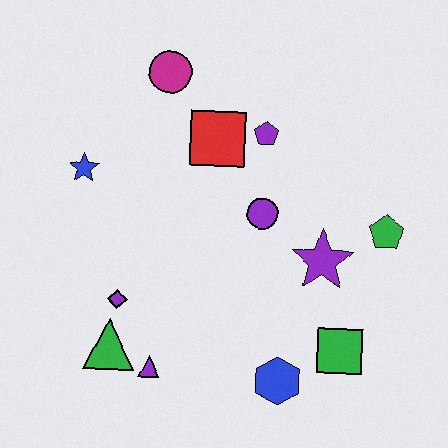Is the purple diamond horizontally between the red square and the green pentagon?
No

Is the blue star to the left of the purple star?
Yes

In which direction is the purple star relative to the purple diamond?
The purple star is to the right of the purple diamond.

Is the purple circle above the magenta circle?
No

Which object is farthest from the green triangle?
The green pentagon is farthest from the green triangle.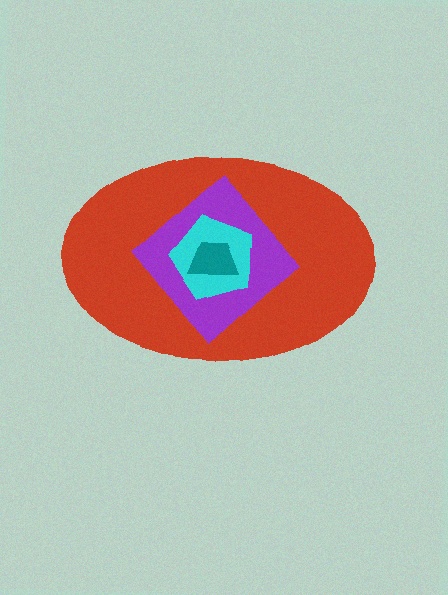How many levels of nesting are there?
4.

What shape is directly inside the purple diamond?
The cyan pentagon.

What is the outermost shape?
The red ellipse.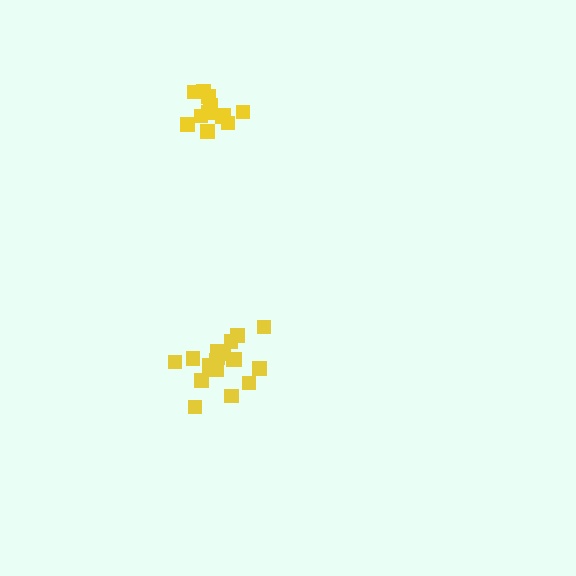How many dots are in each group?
Group 1: 13 dots, Group 2: 19 dots (32 total).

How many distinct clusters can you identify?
There are 2 distinct clusters.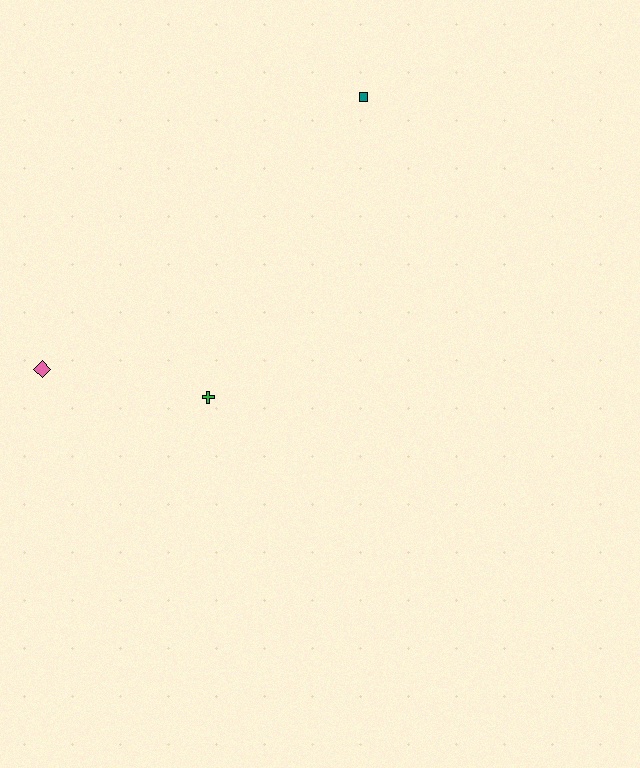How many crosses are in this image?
There is 1 cross.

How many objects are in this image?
There are 3 objects.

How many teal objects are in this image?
There is 1 teal object.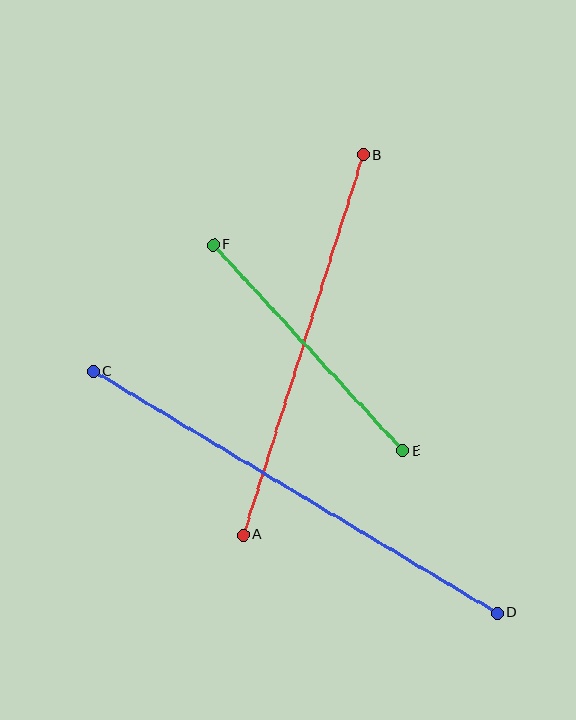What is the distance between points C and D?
The distance is approximately 470 pixels.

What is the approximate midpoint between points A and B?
The midpoint is at approximately (303, 345) pixels.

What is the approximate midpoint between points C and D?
The midpoint is at approximately (296, 492) pixels.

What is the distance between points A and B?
The distance is approximately 399 pixels.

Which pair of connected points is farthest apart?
Points C and D are farthest apart.